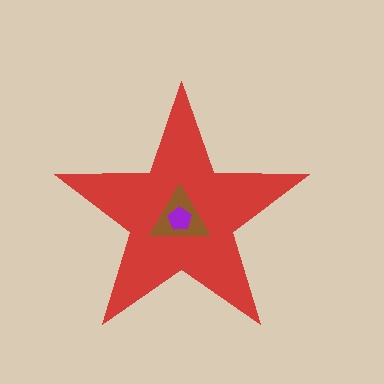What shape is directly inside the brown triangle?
The purple pentagon.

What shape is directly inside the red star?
The brown triangle.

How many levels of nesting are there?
3.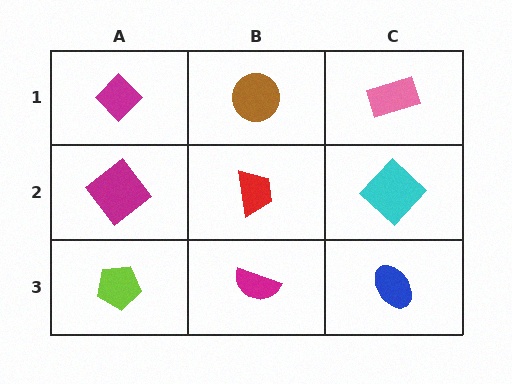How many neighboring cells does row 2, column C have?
3.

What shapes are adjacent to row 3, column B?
A red trapezoid (row 2, column B), a lime pentagon (row 3, column A), a blue ellipse (row 3, column C).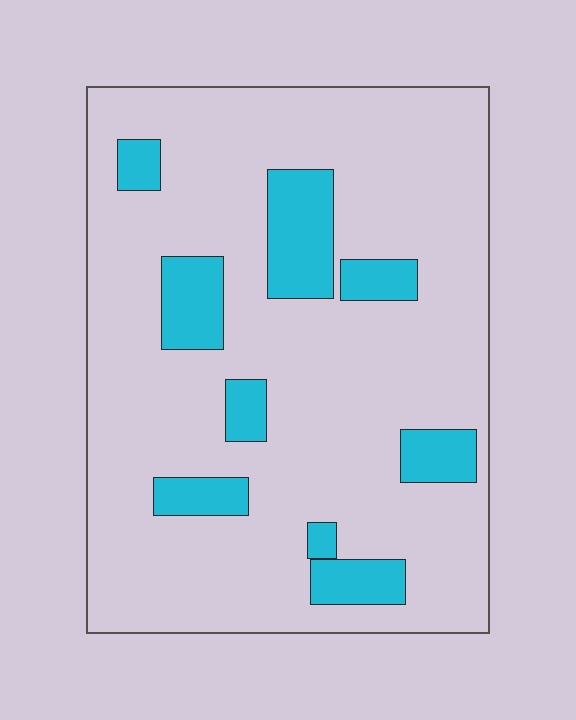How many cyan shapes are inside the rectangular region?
9.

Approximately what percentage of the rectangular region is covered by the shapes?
Approximately 15%.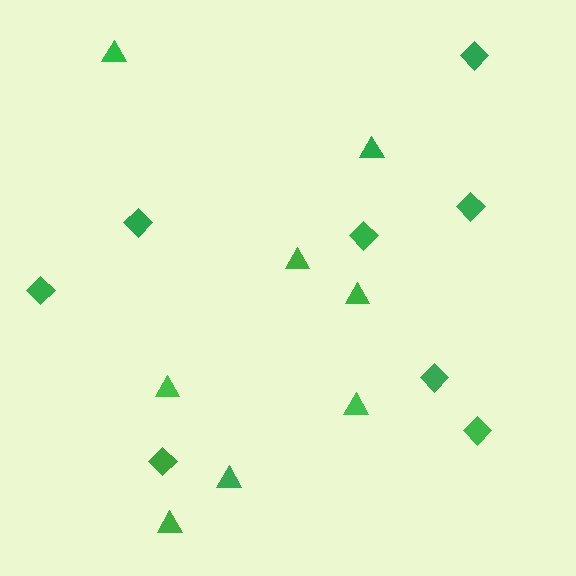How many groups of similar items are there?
There are 2 groups: one group of triangles (8) and one group of diamonds (8).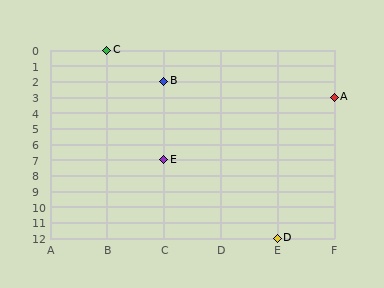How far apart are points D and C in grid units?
Points D and C are 3 columns and 12 rows apart (about 12.4 grid units diagonally).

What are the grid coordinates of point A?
Point A is at grid coordinates (F, 3).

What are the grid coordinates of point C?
Point C is at grid coordinates (B, 0).